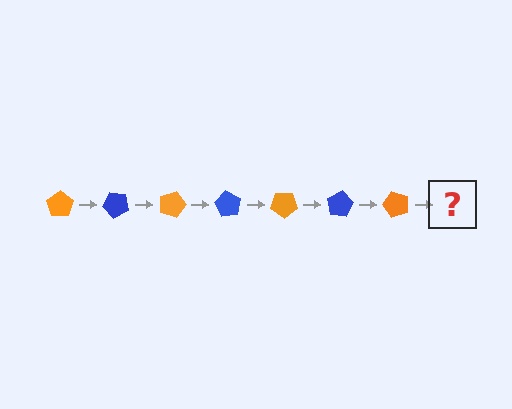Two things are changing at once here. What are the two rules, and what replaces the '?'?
The two rules are that it rotates 45 degrees each step and the color cycles through orange and blue. The '?' should be a blue pentagon, rotated 315 degrees from the start.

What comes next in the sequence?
The next element should be a blue pentagon, rotated 315 degrees from the start.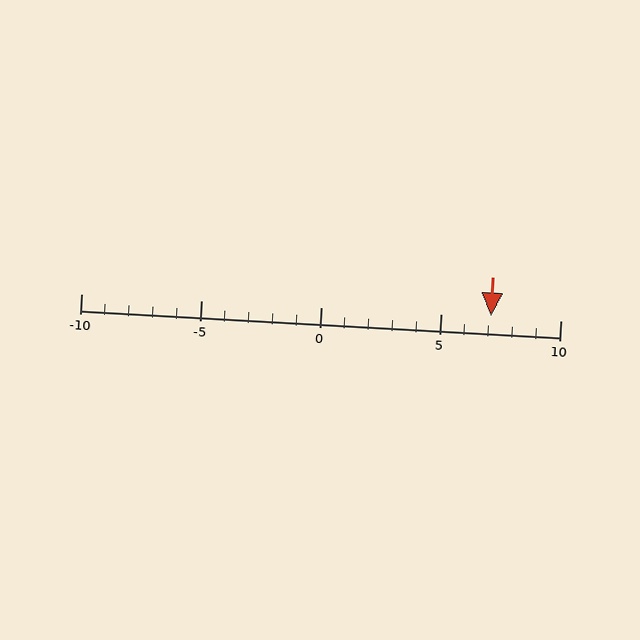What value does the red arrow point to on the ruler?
The red arrow points to approximately 7.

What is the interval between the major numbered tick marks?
The major tick marks are spaced 5 units apart.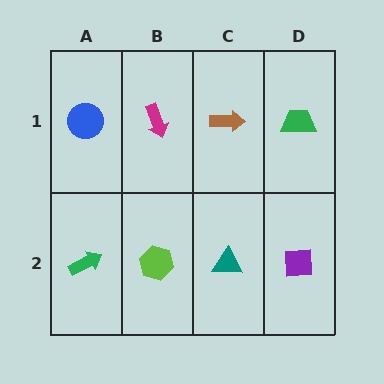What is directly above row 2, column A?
A blue circle.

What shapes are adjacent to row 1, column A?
A green arrow (row 2, column A), a magenta arrow (row 1, column B).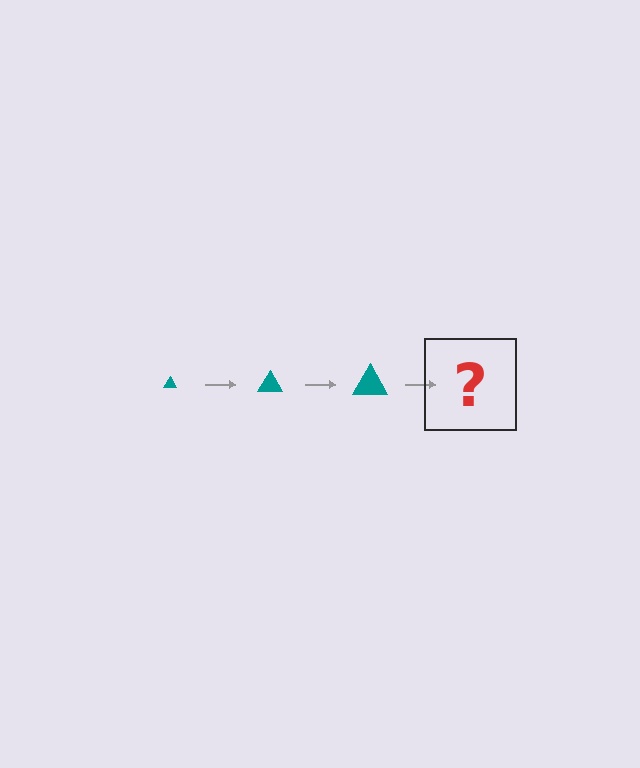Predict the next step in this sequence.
The next step is a teal triangle, larger than the previous one.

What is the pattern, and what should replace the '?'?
The pattern is that the triangle gets progressively larger each step. The '?' should be a teal triangle, larger than the previous one.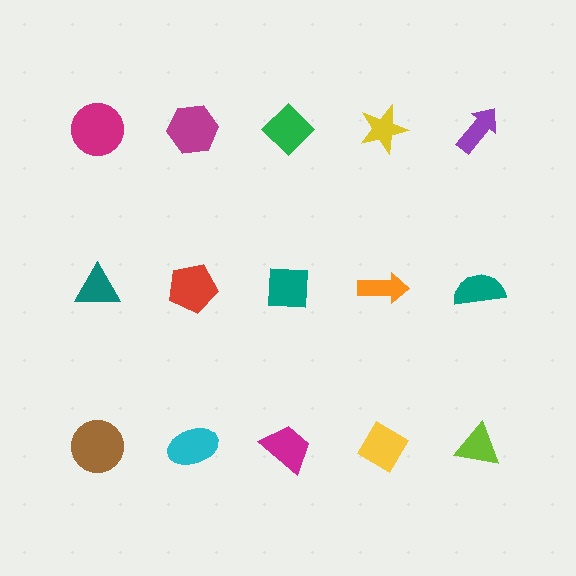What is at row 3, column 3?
A magenta trapezoid.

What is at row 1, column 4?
A yellow star.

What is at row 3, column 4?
A yellow diamond.